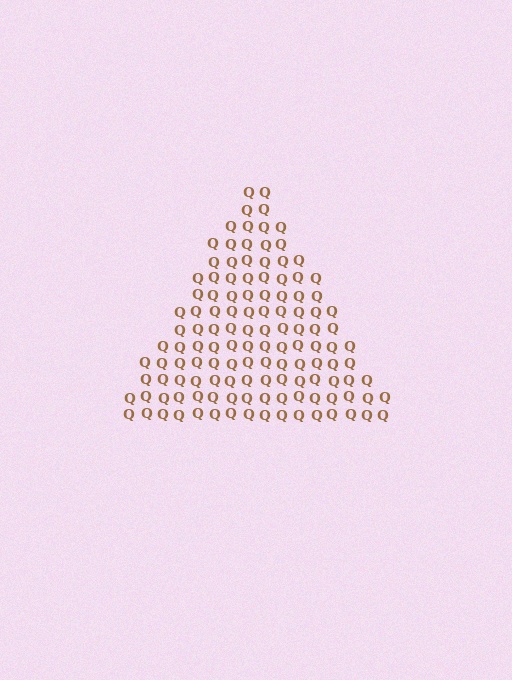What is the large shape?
The large shape is a triangle.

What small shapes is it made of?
It is made of small letter Q's.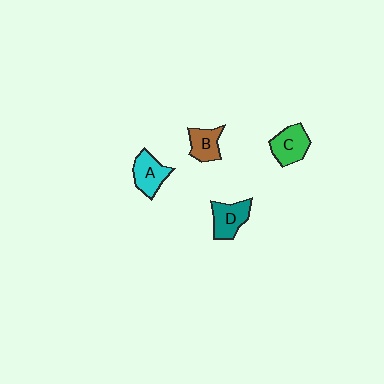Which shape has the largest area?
Shape C (green).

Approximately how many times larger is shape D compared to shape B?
Approximately 1.2 times.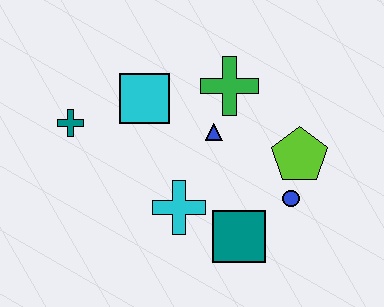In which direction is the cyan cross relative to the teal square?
The cyan cross is to the left of the teal square.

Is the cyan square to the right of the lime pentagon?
No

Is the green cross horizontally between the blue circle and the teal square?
No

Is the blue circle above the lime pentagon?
No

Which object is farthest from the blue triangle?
The teal cross is farthest from the blue triangle.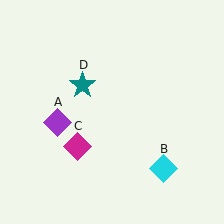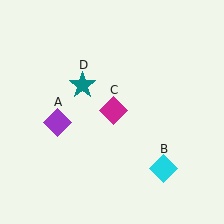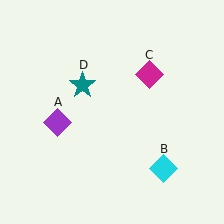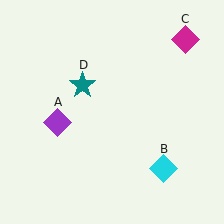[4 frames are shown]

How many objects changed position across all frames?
1 object changed position: magenta diamond (object C).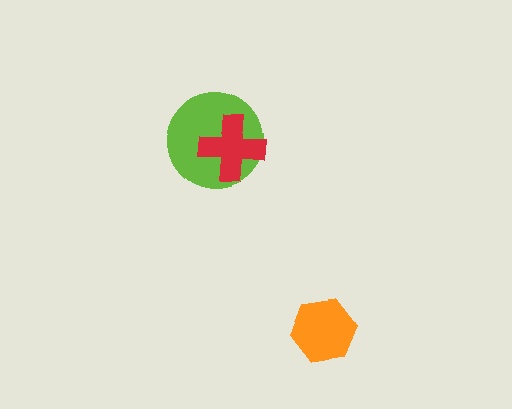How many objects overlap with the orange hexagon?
0 objects overlap with the orange hexagon.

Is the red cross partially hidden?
No, no other shape covers it.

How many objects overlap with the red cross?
1 object overlaps with the red cross.